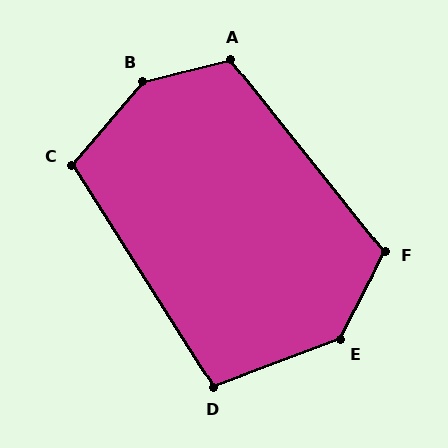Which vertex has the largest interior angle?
B, at approximately 144 degrees.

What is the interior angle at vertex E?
Approximately 138 degrees (obtuse).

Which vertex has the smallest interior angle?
D, at approximately 102 degrees.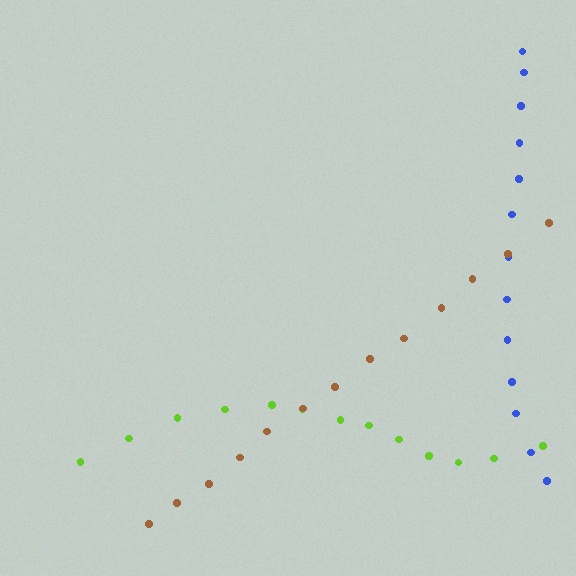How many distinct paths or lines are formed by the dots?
There are 3 distinct paths.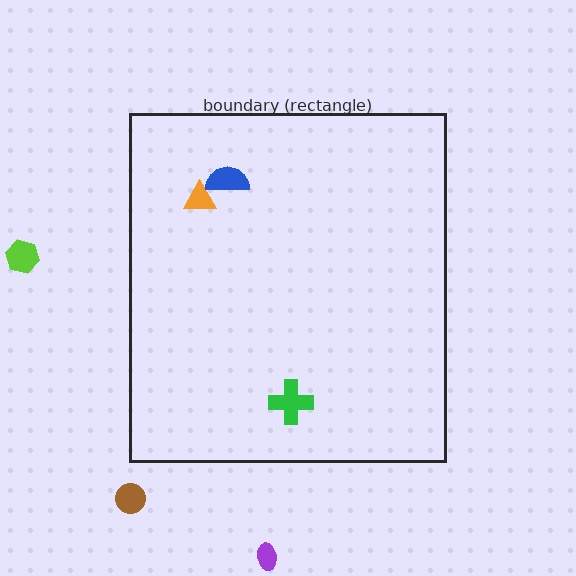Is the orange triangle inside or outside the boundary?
Inside.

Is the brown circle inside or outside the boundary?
Outside.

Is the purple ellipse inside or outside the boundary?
Outside.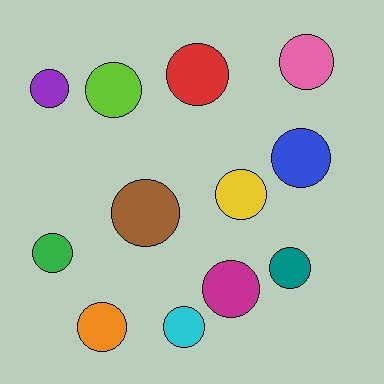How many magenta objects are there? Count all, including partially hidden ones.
There is 1 magenta object.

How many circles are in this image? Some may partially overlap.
There are 12 circles.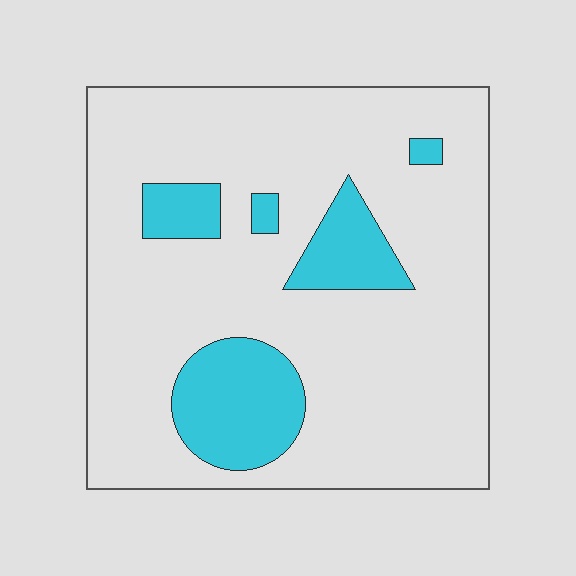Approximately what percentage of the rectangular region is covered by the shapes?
Approximately 15%.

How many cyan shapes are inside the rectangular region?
5.